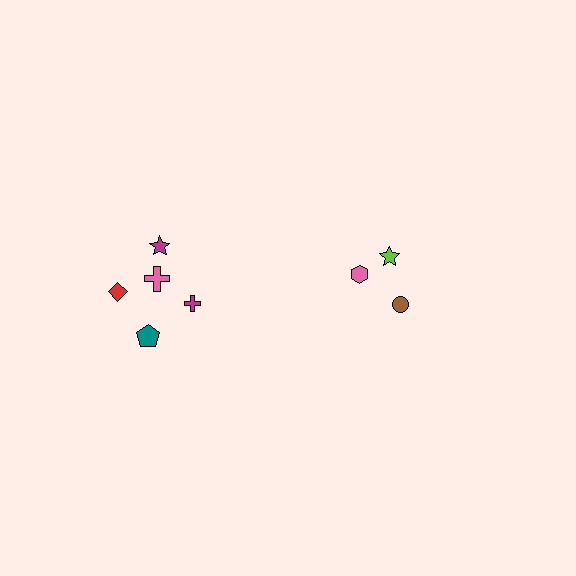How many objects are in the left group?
There are 5 objects.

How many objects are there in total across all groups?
There are 8 objects.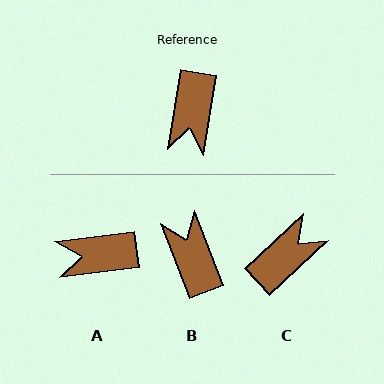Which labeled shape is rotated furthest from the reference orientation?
B, about 150 degrees away.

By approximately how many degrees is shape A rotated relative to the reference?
Approximately 74 degrees clockwise.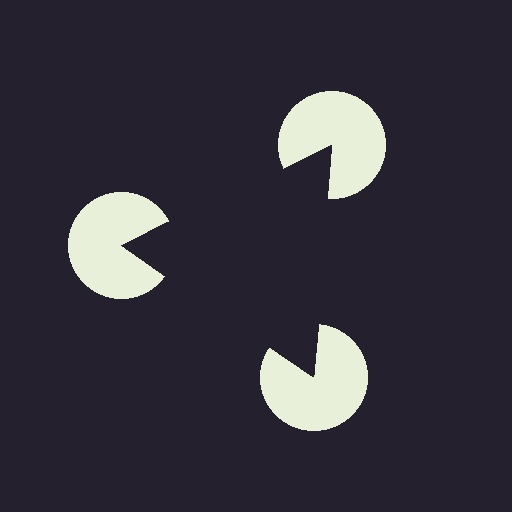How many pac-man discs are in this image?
There are 3 — one at each vertex of the illusory triangle.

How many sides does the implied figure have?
3 sides.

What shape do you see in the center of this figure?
An illusory triangle — its edges are inferred from the aligned wedge cuts in the pac-man discs, not physically drawn.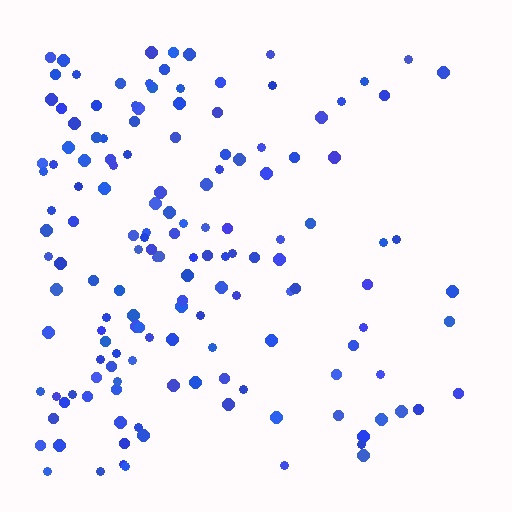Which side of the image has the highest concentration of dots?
The left.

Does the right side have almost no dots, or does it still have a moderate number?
Still a moderate number, just noticeably fewer than the left.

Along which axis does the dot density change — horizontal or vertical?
Horizontal.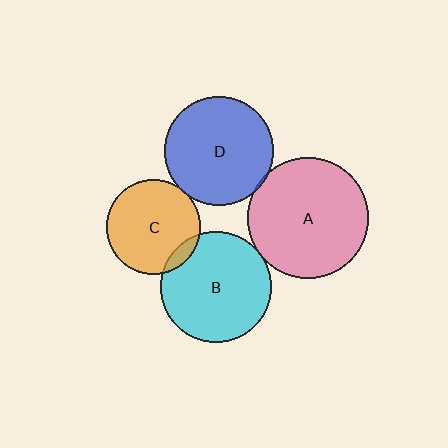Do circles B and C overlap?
Yes.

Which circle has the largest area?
Circle A (pink).